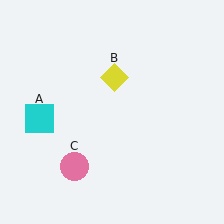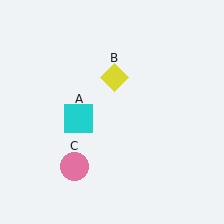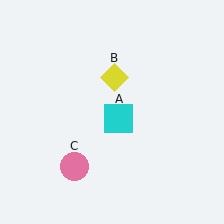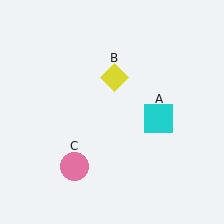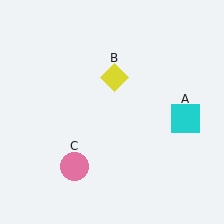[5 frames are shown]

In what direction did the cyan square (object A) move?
The cyan square (object A) moved right.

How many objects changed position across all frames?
1 object changed position: cyan square (object A).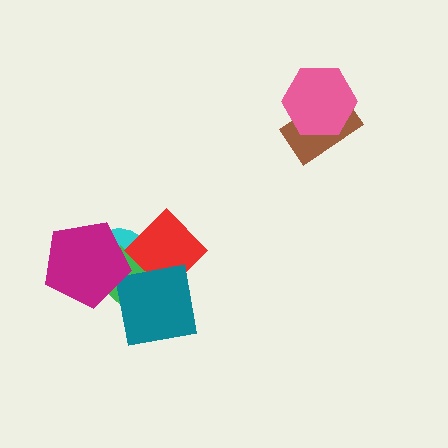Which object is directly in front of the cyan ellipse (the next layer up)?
The green diamond is directly in front of the cyan ellipse.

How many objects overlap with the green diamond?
4 objects overlap with the green diamond.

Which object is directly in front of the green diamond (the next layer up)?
The red diamond is directly in front of the green diamond.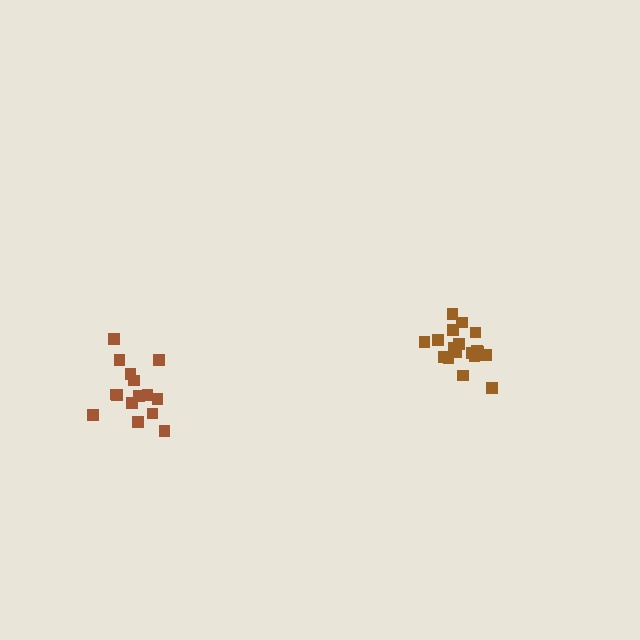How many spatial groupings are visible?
There are 2 spatial groupings.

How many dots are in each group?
Group 1: 15 dots, Group 2: 18 dots (33 total).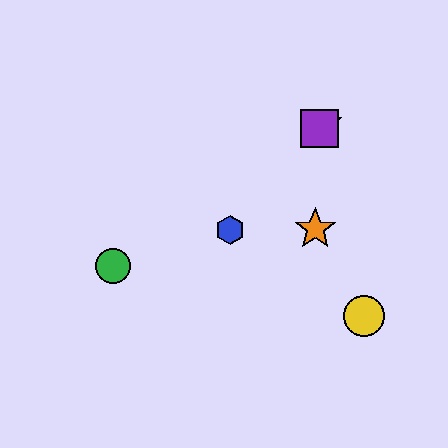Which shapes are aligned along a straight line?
The red star, the green circle, the purple square are aligned along a straight line.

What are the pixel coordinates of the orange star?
The orange star is at (315, 229).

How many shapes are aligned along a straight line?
3 shapes (the red star, the green circle, the purple square) are aligned along a straight line.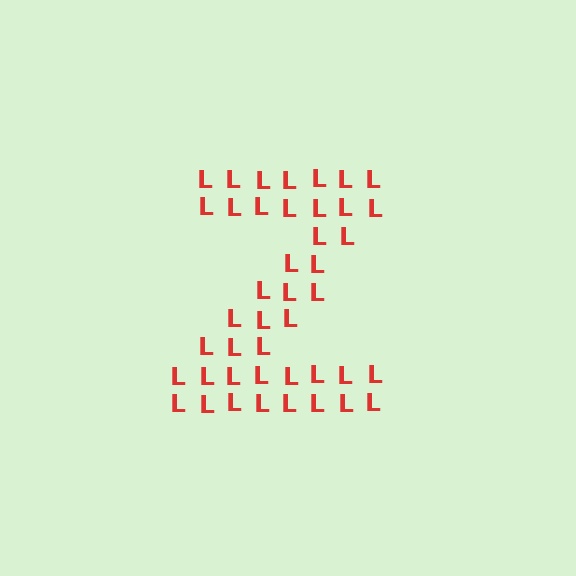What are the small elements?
The small elements are letter L's.